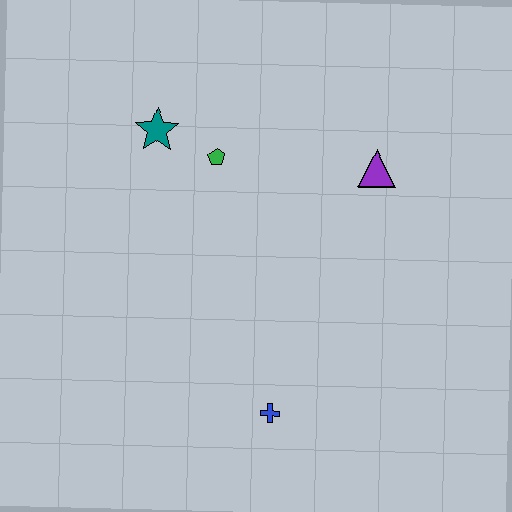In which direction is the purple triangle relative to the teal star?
The purple triangle is to the right of the teal star.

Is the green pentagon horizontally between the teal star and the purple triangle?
Yes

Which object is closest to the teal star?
The green pentagon is closest to the teal star.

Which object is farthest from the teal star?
The blue cross is farthest from the teal star.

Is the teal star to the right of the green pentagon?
No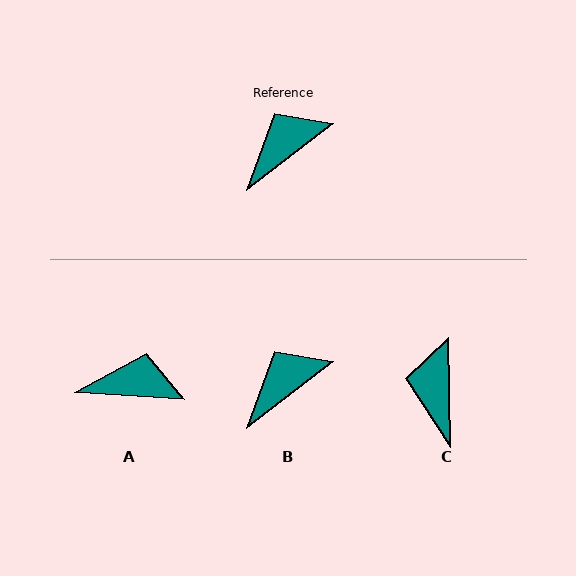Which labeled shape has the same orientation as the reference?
B.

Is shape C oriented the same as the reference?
No, it is off by about 53 degrees.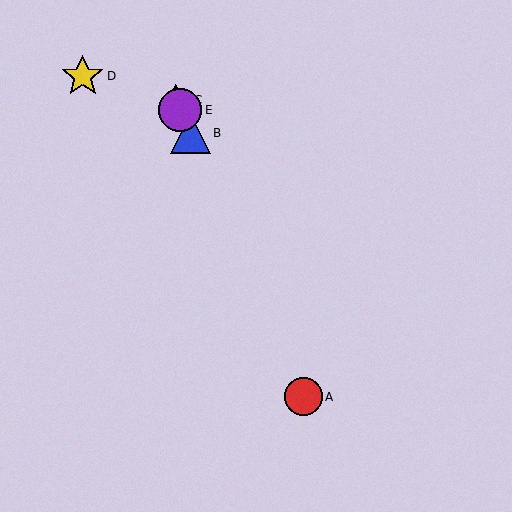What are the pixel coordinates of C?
Object C is at (176, 100).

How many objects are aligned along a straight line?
4 objects (A, B, C, E) are aligned along a straight line.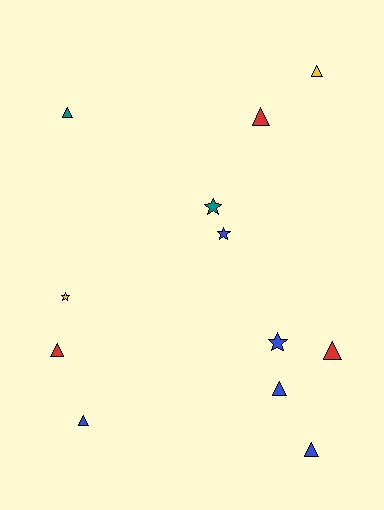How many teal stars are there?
There is 1 teal star.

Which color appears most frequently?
Blue, with 5 objects.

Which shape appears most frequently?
Triangle, with 8 objects.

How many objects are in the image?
There are 12 objects.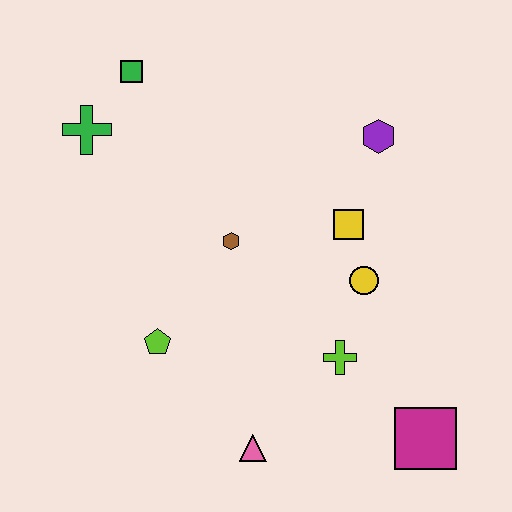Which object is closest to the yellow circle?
The yellow square is closest to the yellow circle.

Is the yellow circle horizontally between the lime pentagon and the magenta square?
Yes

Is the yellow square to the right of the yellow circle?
No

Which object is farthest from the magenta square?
The green square is farthest from the magenta square.